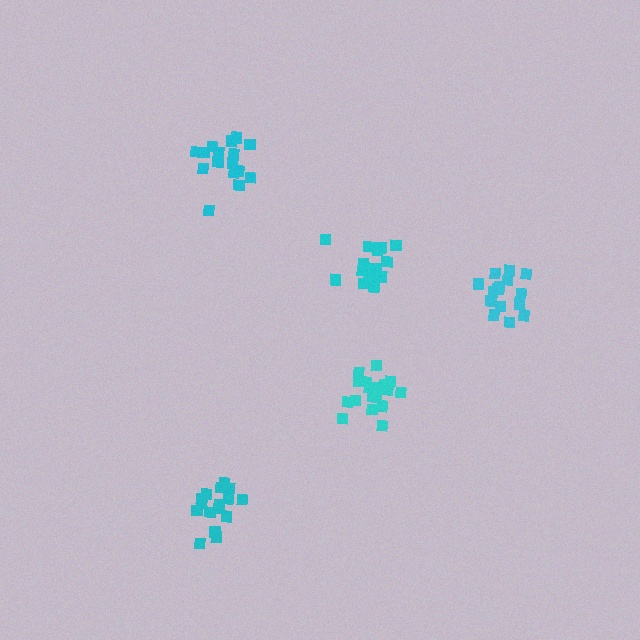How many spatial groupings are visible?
There are 5 spatial groupings.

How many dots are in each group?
Group 1: 19 dots, Group 2: 15 dots, Group 3: 17 dots, Group 4: 16 dots, Group 5: 18 dots (85 total).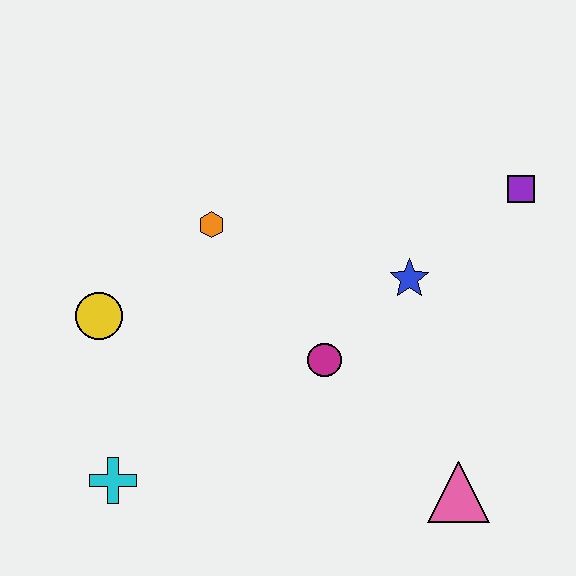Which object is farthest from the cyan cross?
The purple square is farthest from the cyan cross.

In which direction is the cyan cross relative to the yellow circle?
The cyan cross is below the yellow circle.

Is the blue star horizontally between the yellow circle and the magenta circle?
No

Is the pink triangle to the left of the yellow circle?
No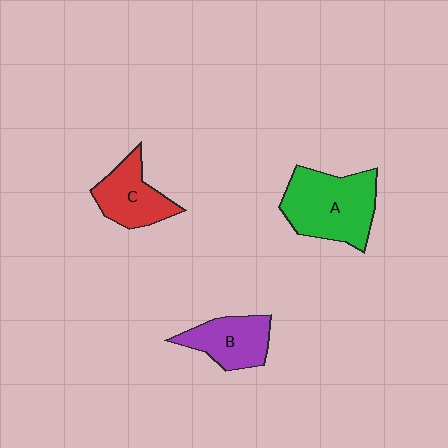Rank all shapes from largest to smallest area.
From largest to smallest: A (green), C (red), B (purple).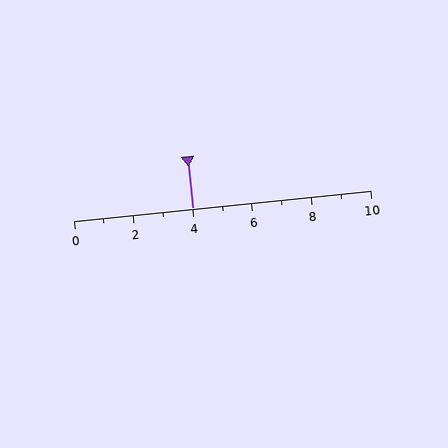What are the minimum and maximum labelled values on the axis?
The axis runs from 0 to 10.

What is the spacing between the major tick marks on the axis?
The major ticks are spaced 2 apart.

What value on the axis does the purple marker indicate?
The marker indicates approximately 4.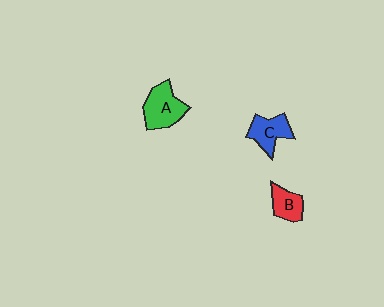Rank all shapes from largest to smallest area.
From largest to smallest: A (green), C (blue), B (red).